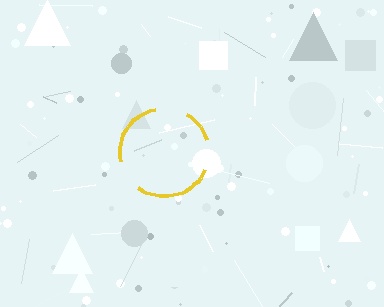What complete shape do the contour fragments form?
The contour fragments form a circle.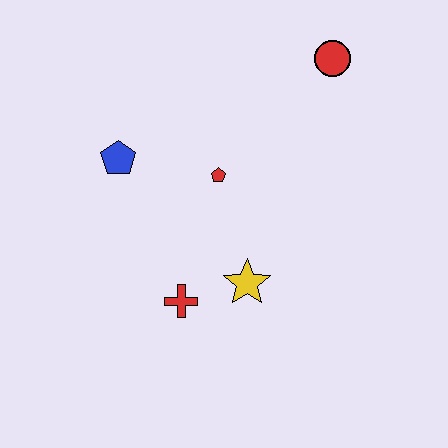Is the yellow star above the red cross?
Yes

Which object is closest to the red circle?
The red pentagon is closest to the red circle.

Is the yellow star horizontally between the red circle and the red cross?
Yes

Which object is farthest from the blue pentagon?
The red circle is farthest from the blue pentagon.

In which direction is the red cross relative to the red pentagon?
The red cross is below the red pentagon.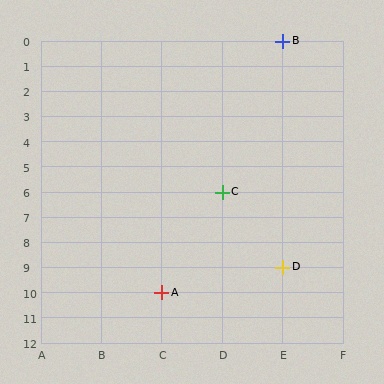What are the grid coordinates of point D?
Point D is at grid coordinates (E, 9).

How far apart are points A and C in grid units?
Points A and C are 1 column and 4 rows apart (about 4.1 grid units diagonally).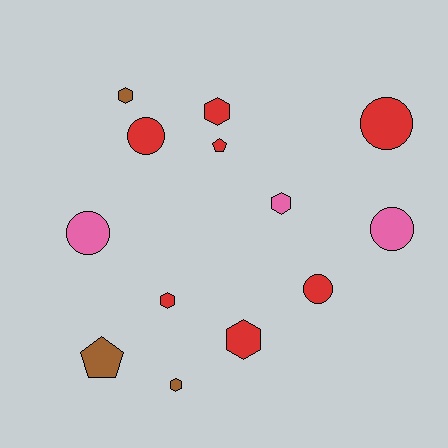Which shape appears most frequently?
Hexagon, with 6 objects.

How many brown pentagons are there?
There is 1 brown pentagon.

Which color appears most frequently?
Red, with 7 objects.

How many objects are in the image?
There are 13 objects.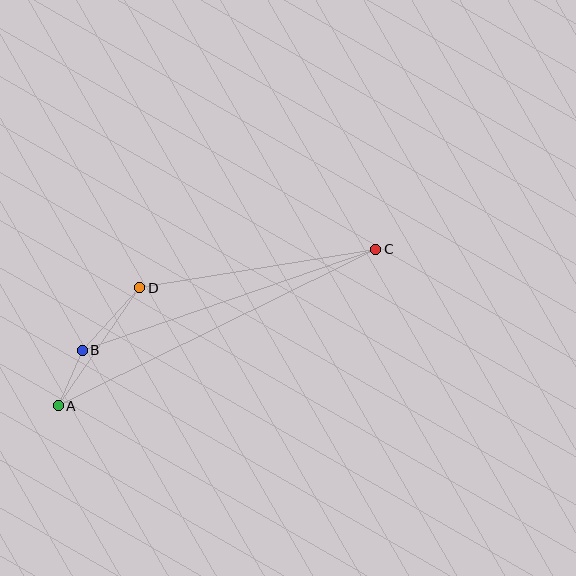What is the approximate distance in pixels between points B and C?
The distance between B and C is approximately 310 pixels.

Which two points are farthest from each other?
Points A and C are farthest from each other.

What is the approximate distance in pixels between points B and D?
The distance between B and D is approximately 85 pixels.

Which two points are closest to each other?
Points A and B are closest to each other.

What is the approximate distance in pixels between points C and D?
The distance between C and D is approximately 239 pixels.